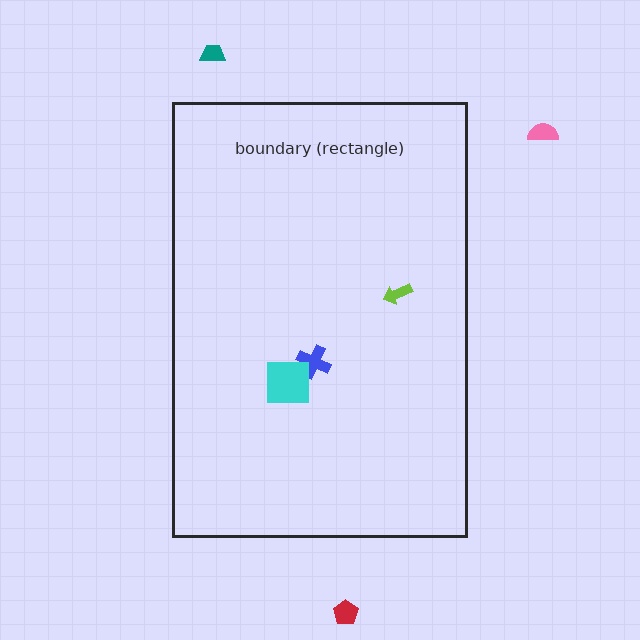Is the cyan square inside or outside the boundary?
Inside.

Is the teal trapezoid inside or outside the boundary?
Outside.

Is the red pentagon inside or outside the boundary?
Outside.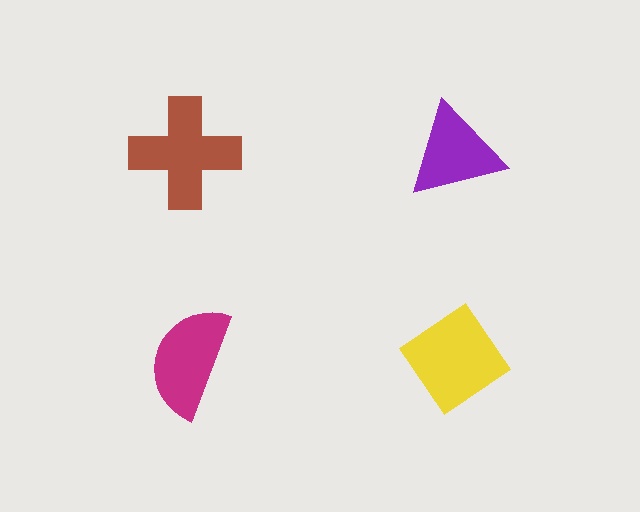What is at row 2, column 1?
A magenta semicircle.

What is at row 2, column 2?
A yellow diamond.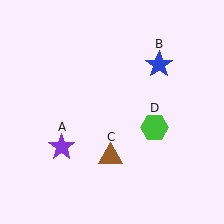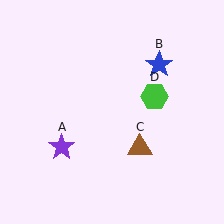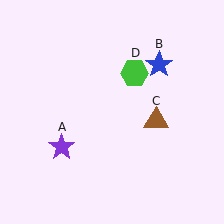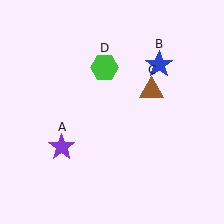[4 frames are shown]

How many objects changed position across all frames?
2 objects changed position: brown triangle (object C), green hexagon (object D).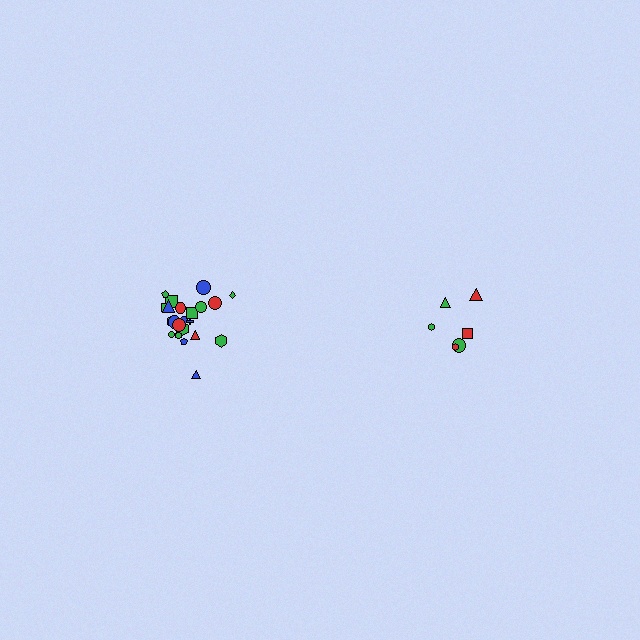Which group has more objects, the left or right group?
The left group.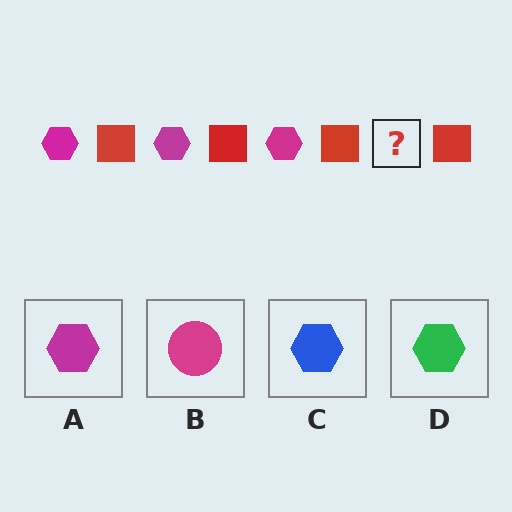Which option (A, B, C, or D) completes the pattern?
A.